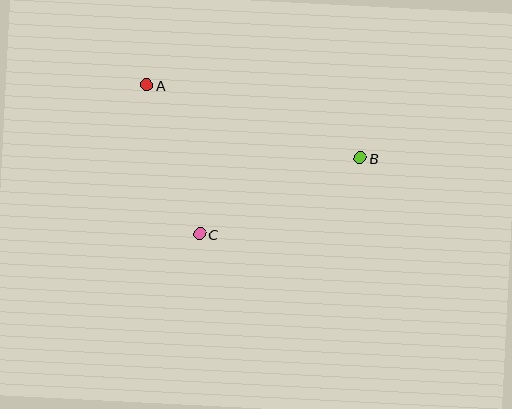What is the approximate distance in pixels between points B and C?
The distance between B and C is approximately 178 pixels.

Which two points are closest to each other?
Points A and C are closest to each other.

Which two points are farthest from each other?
Points A and B are farthest from each other.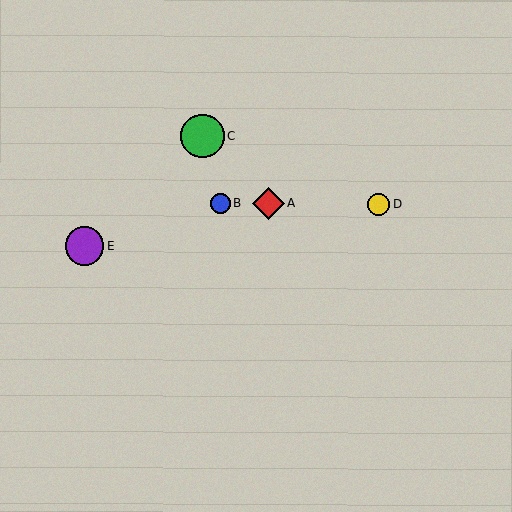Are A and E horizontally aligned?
No, A is at y≈203 and E is at y≈246.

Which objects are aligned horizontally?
Objects A, B, D are aligned horizontally.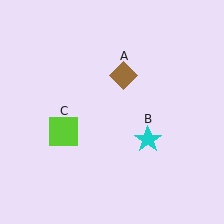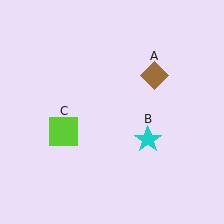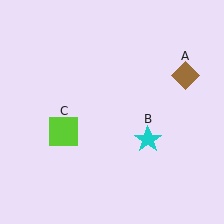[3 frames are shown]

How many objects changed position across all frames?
1 object changed position: brown diamond (object A).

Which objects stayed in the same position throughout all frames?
Cyan star (object B) and lime square (object C) remained stationary.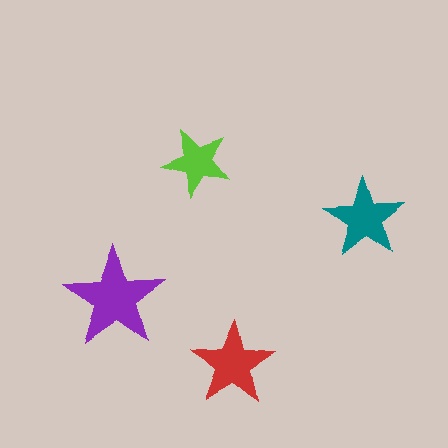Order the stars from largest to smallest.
the purple one, the red one, the teal one, the lime one.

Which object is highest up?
The lime star is topmost.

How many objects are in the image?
There are 4 objects in the image.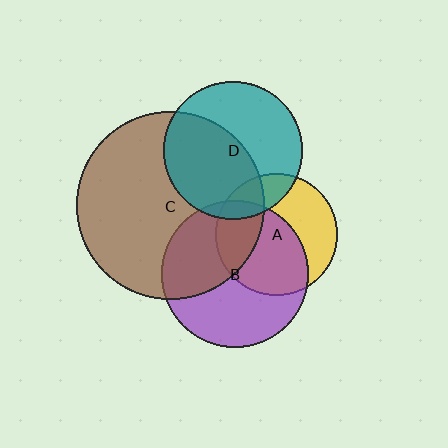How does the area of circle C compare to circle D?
Approximately 1.8 times.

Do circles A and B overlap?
Yes.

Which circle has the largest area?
Circle C (brown).